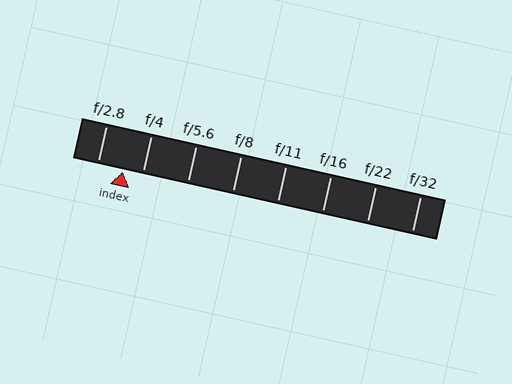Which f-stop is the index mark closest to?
The index mark is closest to f/4.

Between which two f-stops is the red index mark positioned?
The index mark is between f/2.8 and f/4.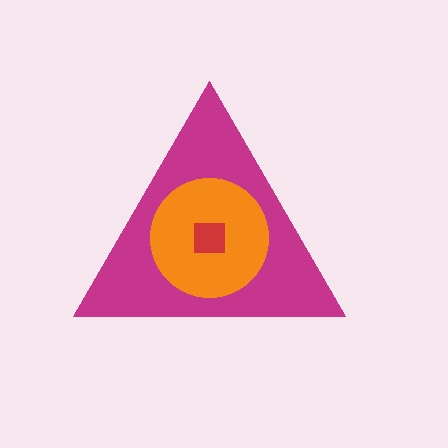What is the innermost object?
The red square.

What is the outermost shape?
The magenta triangle.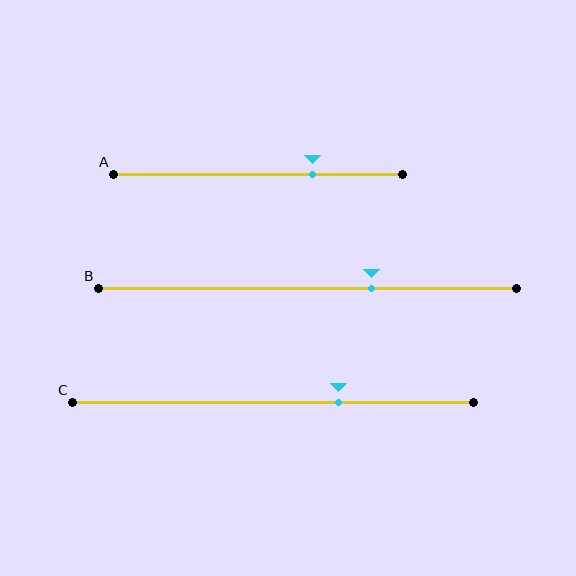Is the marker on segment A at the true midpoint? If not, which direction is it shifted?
No, the marker on segment A is shifted to the right by about 19% of the segment length.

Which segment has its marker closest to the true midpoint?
Segment B has its marker closest to the true midpoint.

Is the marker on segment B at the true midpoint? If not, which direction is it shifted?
No, the marker on segment B is shifted to the right by about 15% of the segment length.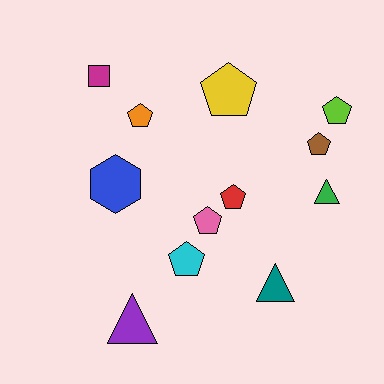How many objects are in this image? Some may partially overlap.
There are 12 objects.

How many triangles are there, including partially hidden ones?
There are 3 triangles.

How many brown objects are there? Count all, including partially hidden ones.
There is 1 brown object.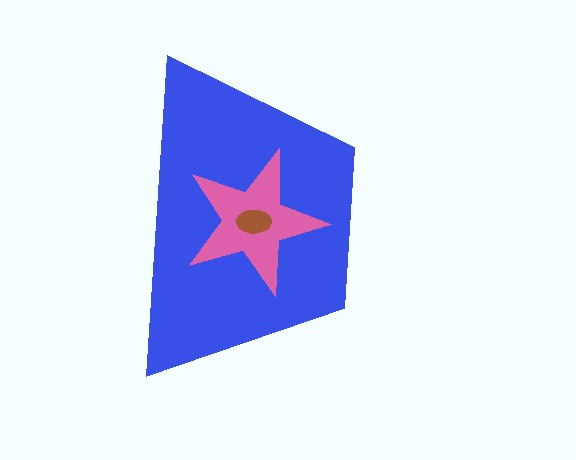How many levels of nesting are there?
3.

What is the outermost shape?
The blue trapezoid.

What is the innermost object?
The brown ellipse.